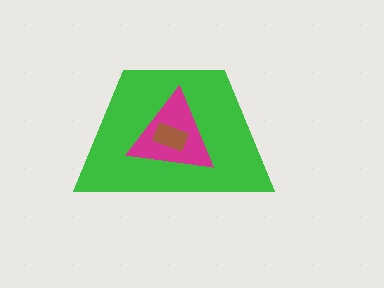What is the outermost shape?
The green trapezoid.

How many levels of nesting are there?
3.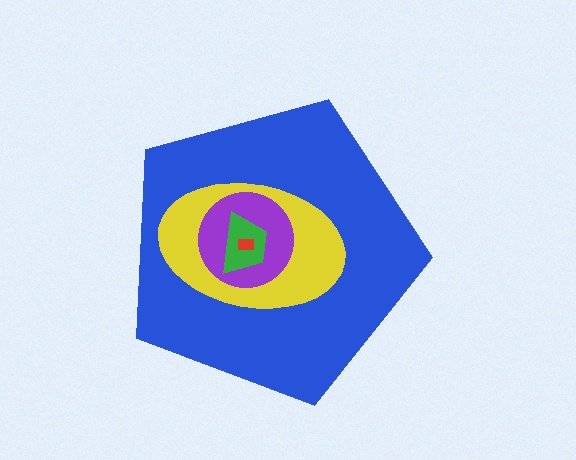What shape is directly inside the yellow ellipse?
The purple circle.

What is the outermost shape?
The blue pentagon.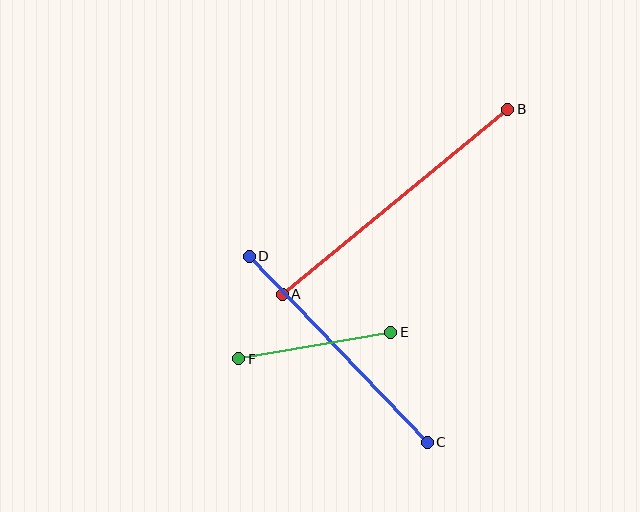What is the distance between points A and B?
The distance is approximately 292 pixels.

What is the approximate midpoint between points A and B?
The midpoint is at approximately (395, 202) pixels.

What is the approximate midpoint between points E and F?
The midpoint is at approximately (315, 345) pixels.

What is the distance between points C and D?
The distance is approximately 258 pixels.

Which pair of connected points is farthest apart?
Points A and B are farthest apart.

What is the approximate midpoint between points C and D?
The midpoint is at approximately (338, 349) pixels.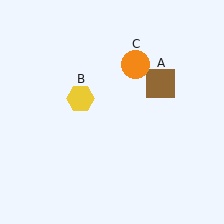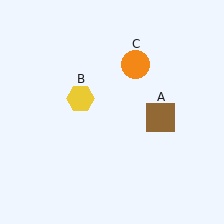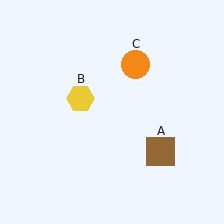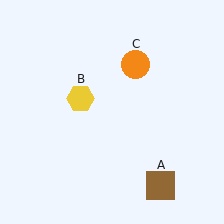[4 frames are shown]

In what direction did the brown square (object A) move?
The brown square (object A) moved down.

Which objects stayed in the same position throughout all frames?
Yellow hexagon (object B) and orange circle (object C) remained stationary.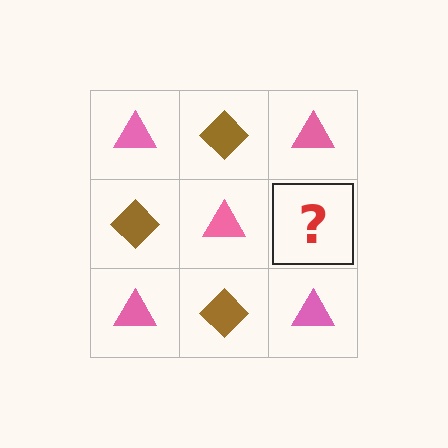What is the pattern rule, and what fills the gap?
The rule is that it alternates pink triangle and brown diamond in a checkerboard pattern. The gap should be filled with a brown diamond.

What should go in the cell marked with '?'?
The missing cell should contain a brown diamond.